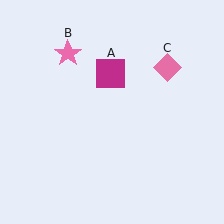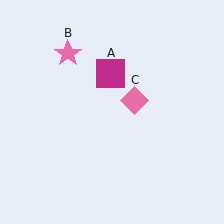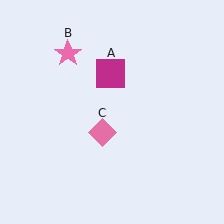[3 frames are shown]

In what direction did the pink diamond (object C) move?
The pink diamond (object C) moved down and to the left.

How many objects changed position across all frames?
1 object changed position: pink diamond (object C).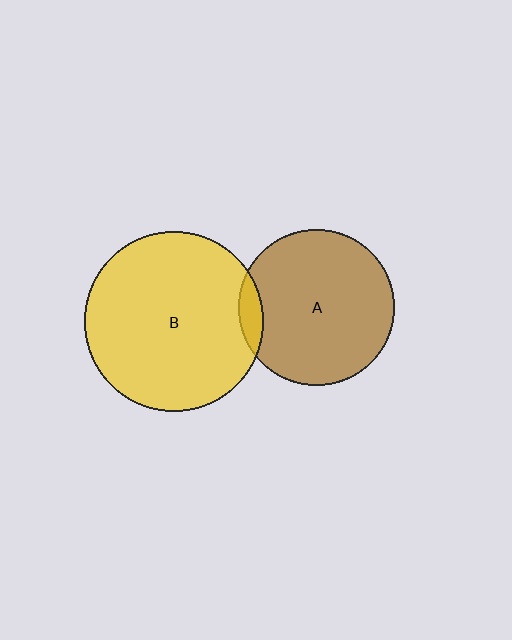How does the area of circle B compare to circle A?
Approximately 1.3 times.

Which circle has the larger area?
Circle B (yellow).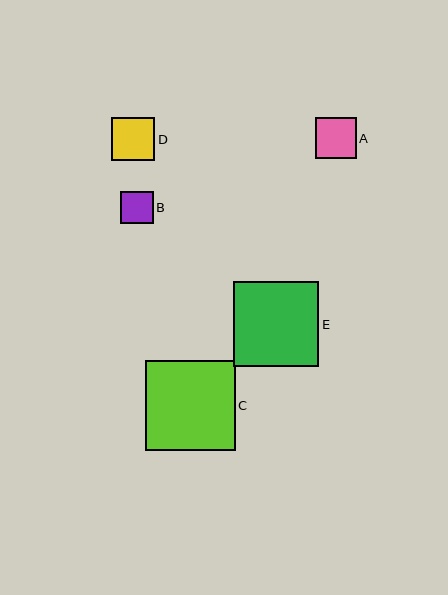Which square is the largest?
Square C is the largest with a size of approximately 90 pixels.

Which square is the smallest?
Square B is the smallest with a size of approximately 32 pixels.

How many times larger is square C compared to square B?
Square C is approximately 2.8 times the size of square B.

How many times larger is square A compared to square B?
Square A is approximately 1.3 times the size of square B.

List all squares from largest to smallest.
From largest to smallest: C, E, D, A, B.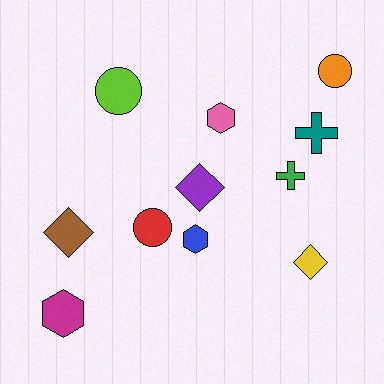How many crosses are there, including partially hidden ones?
There are 2 crosses.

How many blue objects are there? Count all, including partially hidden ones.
There is 1 blue object.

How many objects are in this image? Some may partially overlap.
There are 11 objects.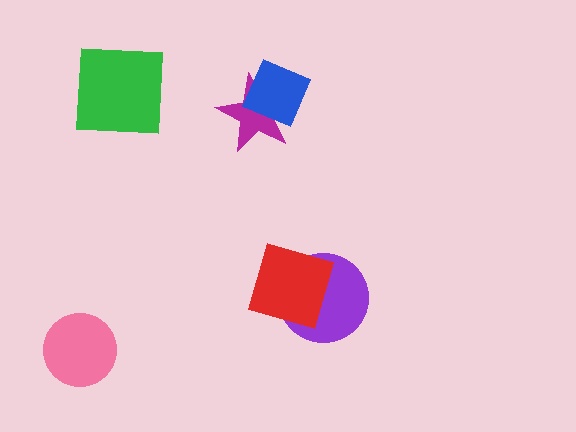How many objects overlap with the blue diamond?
1 object overlaps with the blue diamond.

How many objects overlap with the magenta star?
1 object overlaps with the magenta star.